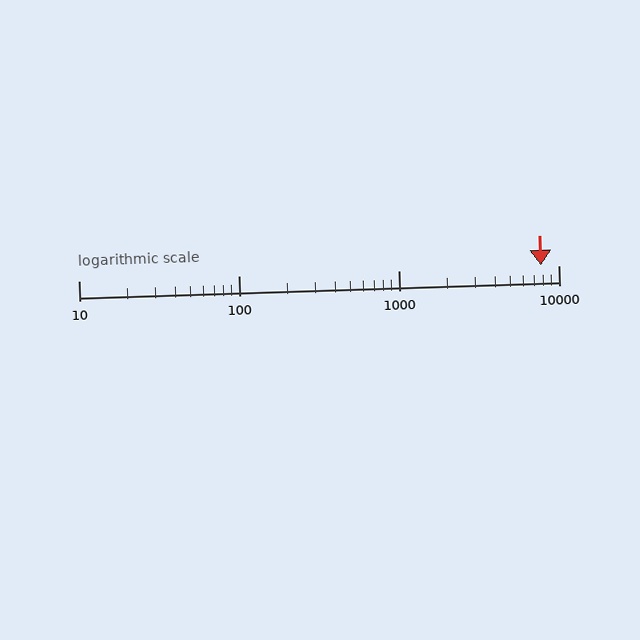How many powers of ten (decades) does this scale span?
The scale spans 3 decades, from 10 to 10000.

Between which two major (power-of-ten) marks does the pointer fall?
The pointer is between 1000 and 10000.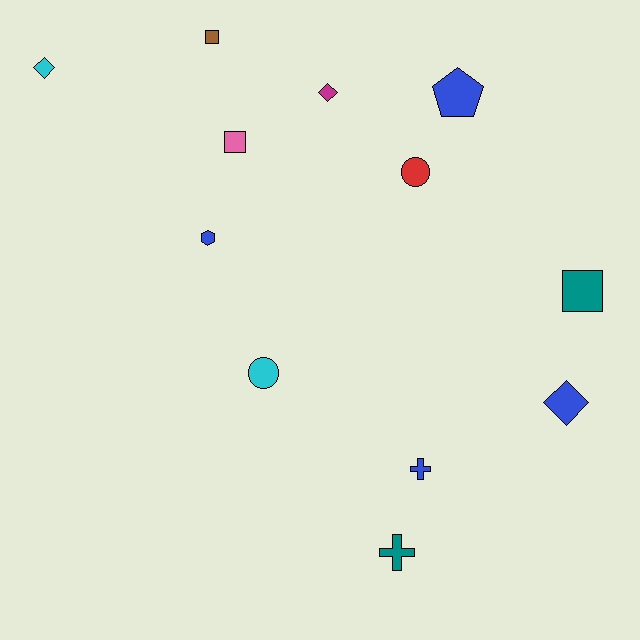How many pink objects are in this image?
There is 1 pink object.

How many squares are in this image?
There are 3 squares.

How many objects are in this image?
There are 12 objects.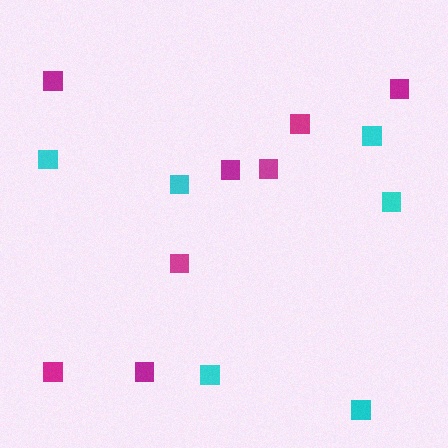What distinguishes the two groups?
There are 2 groups: one group of cyan squares (6) and one group of magenta squares (8).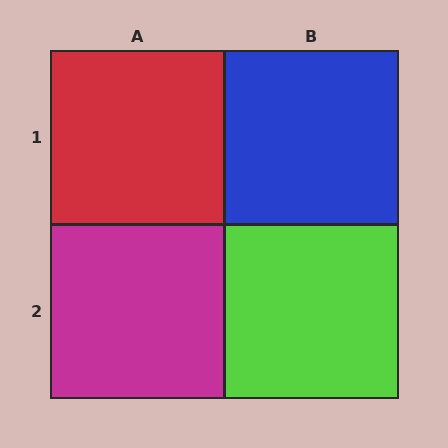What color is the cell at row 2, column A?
Magenta.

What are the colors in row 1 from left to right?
Red, blue.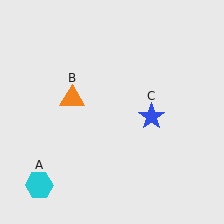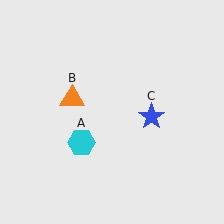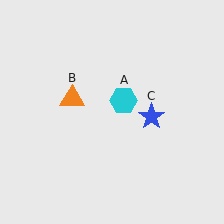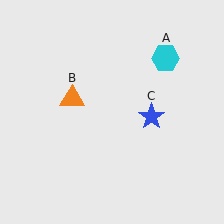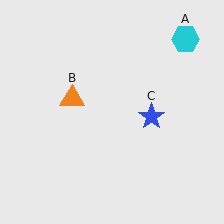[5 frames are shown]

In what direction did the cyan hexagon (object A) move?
The cyan hexagon (object A) moved up and to the right.